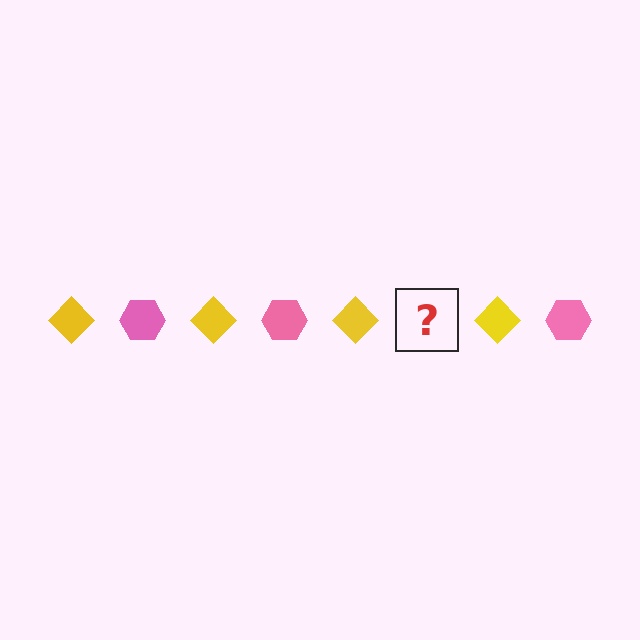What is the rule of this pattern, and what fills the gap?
The rule is that the pattern alternates between yellow diamond and pink hexagon. The gap should be filled with a pink hexagon.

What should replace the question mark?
The question mark should be replaced with a pink hexagon.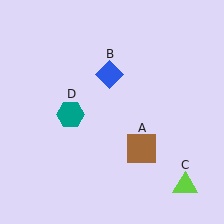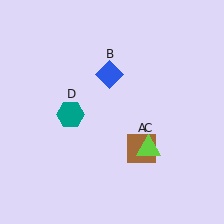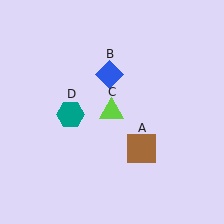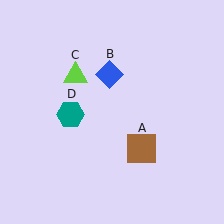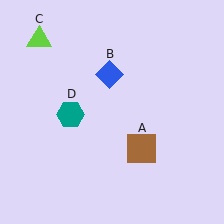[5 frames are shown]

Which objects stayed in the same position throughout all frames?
Brown square (object A) and blue diamond (object B) and teal hexagon (object D) remained stationary.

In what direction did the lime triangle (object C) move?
The lime triangle (object C) moved up and to the left.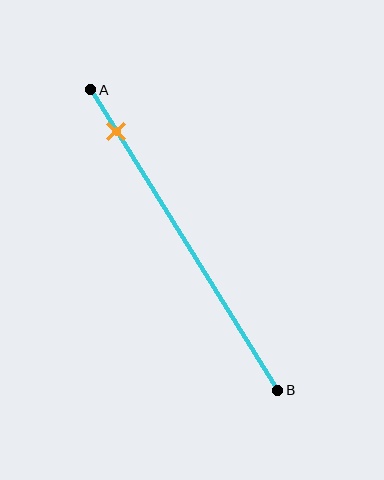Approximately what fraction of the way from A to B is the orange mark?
The orange mark is approximately 15% of the way from A to B.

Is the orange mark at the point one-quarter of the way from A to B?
No, the mark is at about 15% from A, not at the 25% one-quarter point.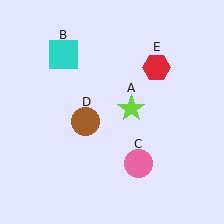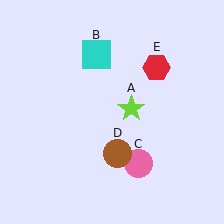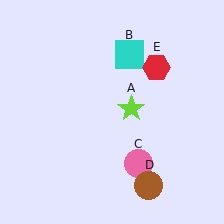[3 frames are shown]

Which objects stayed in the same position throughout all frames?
Lime star (object A) and pink circle (object C) and red hexagon (object E) remained stationary.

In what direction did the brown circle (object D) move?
The brown circle (object D) moved down and to the right.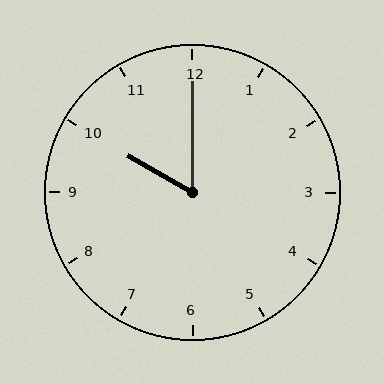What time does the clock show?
10:00.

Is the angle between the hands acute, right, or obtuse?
It is acute.